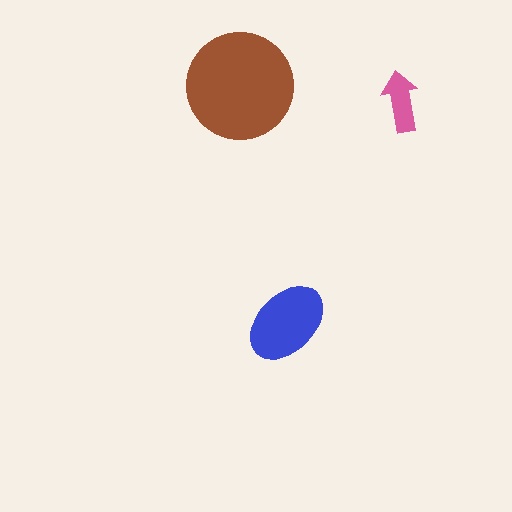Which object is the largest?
The brown circle.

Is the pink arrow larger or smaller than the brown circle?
Smaller.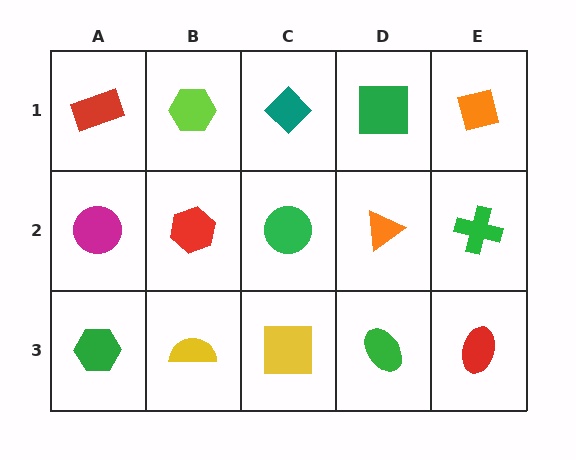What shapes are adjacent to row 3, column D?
An orange triangle (row 2, column D), a yellow square (row 3, column C), a red ellipse (row 3, column E).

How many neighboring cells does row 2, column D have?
4.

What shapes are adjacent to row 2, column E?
An orange square (row 1, column E), a red ellipse (row 3, column E), an orange triangle (row 2, column D).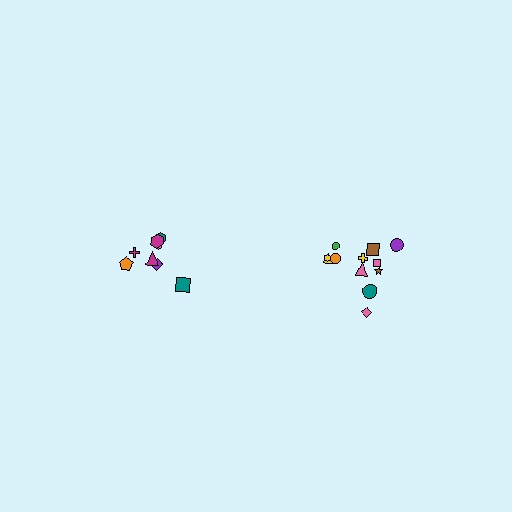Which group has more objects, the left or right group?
The right group.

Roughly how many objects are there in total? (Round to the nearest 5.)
Roughly 20 objects in total.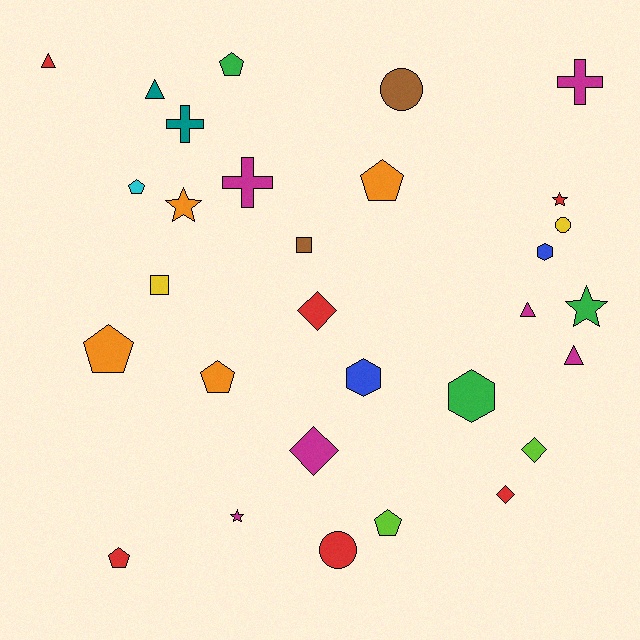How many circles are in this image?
There are 3 circles.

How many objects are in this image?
There are 30 objects.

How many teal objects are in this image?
There are 2 teal objects.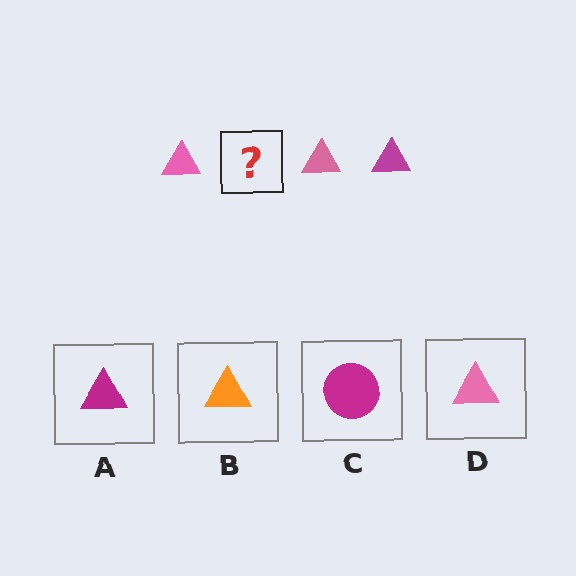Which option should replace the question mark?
Option A.